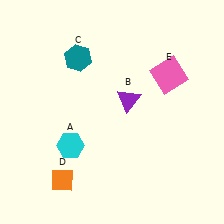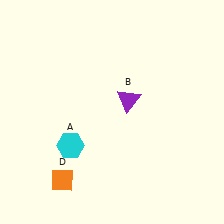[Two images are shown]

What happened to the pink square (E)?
The pink square (E) was removed in Image 2. It was in the top-right area of Image 1.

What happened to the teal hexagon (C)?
The teal hexagon (C) was removed in Image 2. It was in the top-left area of Image 1.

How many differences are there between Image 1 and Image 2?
There are 2 differences between the two images.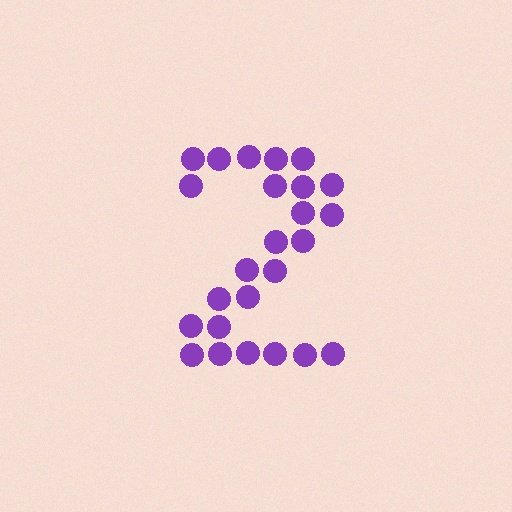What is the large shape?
The large shape is the digit 2.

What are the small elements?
The small elements are circles.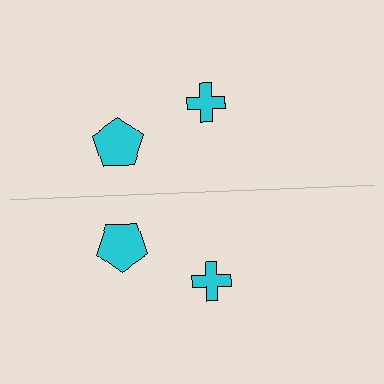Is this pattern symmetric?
Yes, this pattern has bilateral (reflection) symmetry.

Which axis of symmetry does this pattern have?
The pattern has a horizontal axis of symmetry running through the center of the image.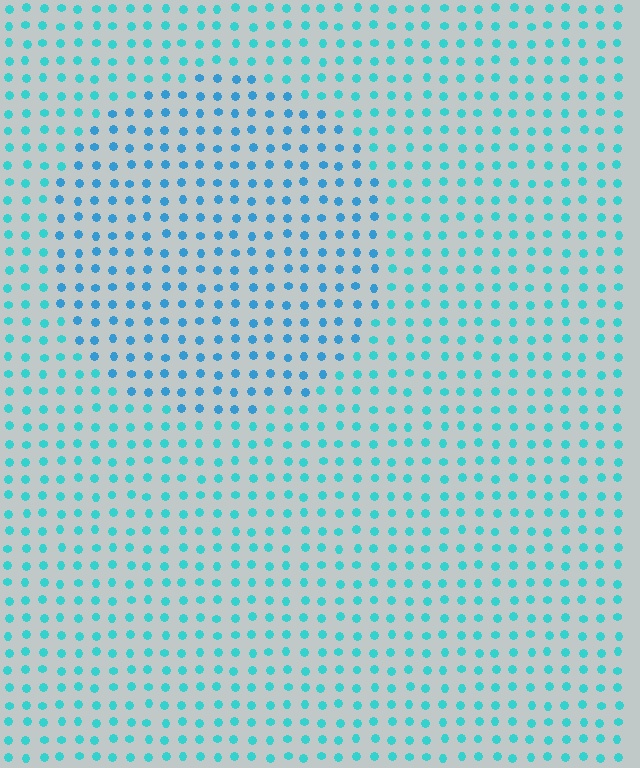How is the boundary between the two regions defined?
The boundary is defined purely by a slight shift in hue (about 24 degrees). Spacing, size, and orientation are identical on both sides.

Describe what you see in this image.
The image is filled with small cyan elements in a uniform arrangement. A circle-shaped region is visible where the elements are tinted to a slightly different hue, forming a subtle color boundary.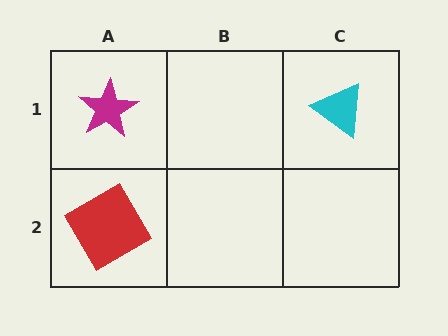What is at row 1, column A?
A magenta star.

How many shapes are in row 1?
2 shapes.